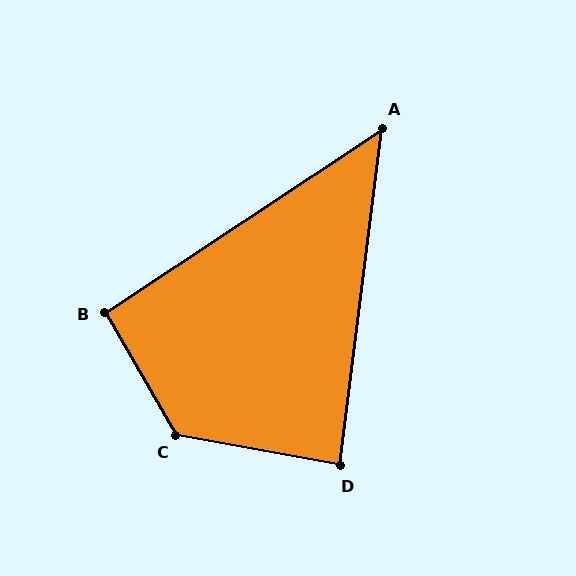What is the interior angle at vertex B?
Approximately 93 degrees (approximately right).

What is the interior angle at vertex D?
Approximately 87 degrees (approximately right).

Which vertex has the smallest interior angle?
A, at approximately 49 degrees.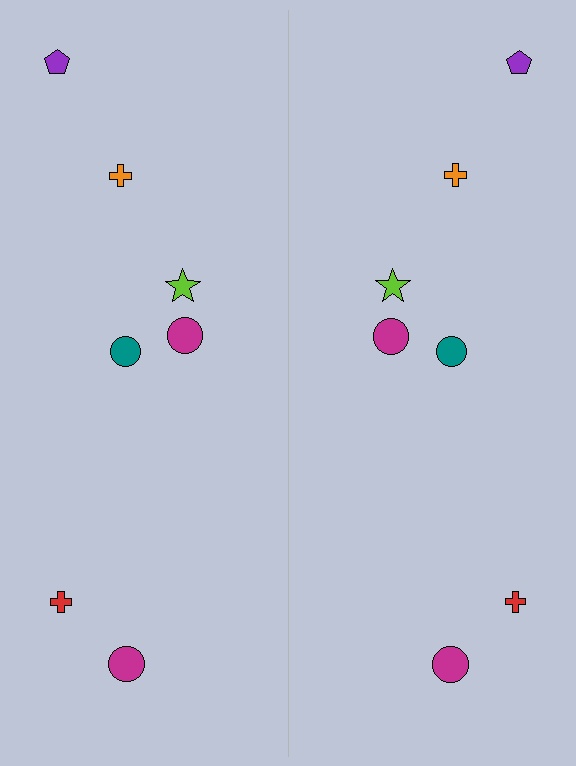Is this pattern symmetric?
Yes, this pattern has bilateral (reflection) symmetry.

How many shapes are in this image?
There are 14 shapes in this image.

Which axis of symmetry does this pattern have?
The pattern has a vertical axis of symmetry running through the center of the image.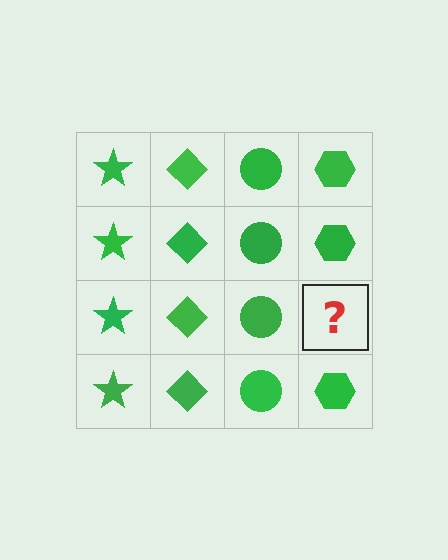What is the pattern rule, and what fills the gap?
The rule is that each column has a consistent shape. The gap should be filled with a green hexagon.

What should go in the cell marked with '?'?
The missing cell should contain a green hexagon.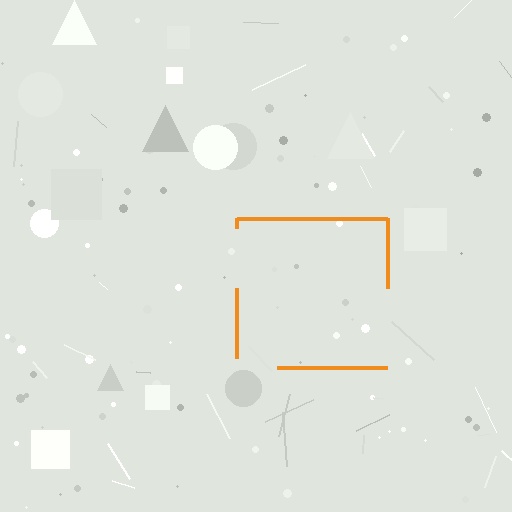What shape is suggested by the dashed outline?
The dashed outline suggests a square.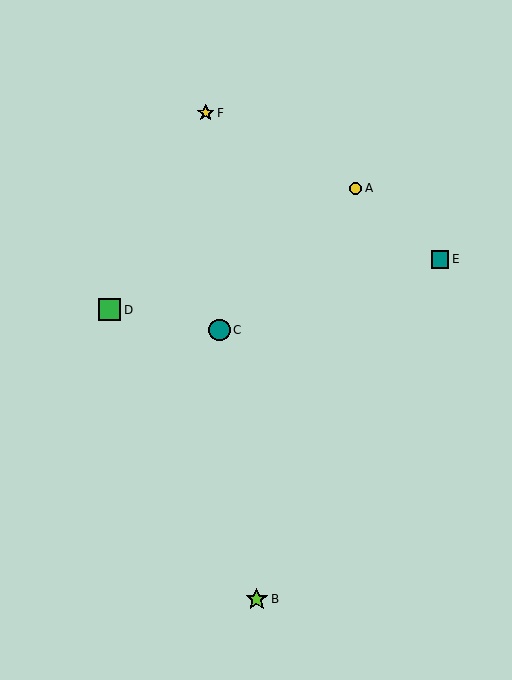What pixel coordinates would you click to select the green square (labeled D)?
Click at (109, 310) to select the green square D.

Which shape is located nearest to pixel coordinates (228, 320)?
The teal circle (labeled C) at (219, 330) is nearest to that location.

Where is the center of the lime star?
The center of the lime star is at (257, 599).